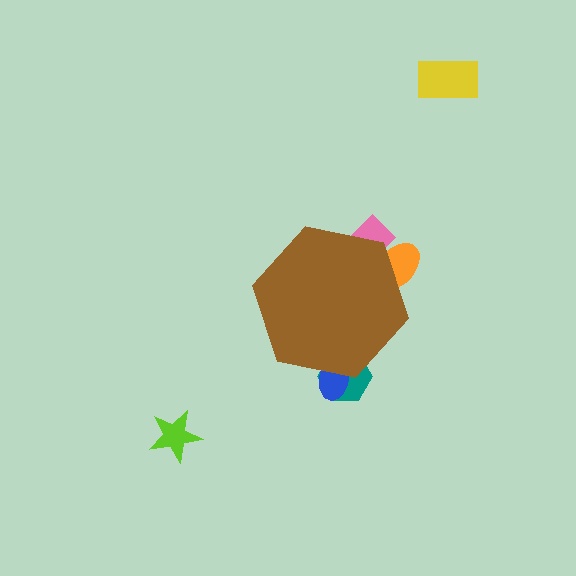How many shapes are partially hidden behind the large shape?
4 shapes are partially hidden.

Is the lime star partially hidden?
No, the lime star is fully visible.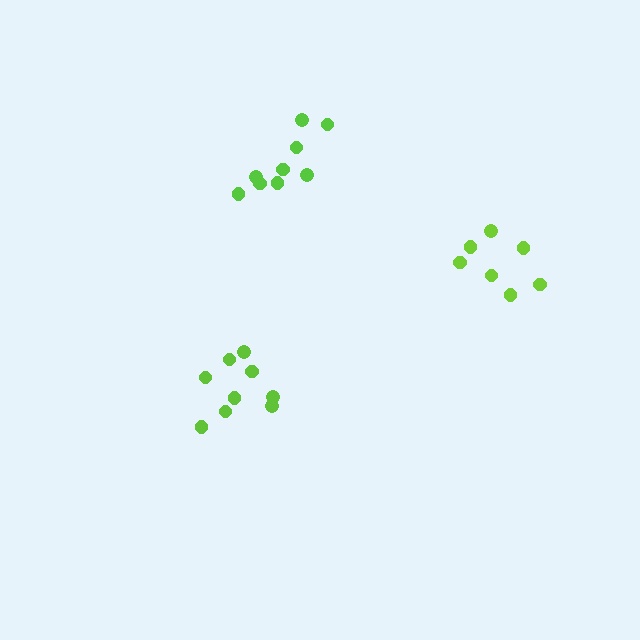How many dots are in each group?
Group 1: 9 dots, Group 2: 9 dots, Group 3: 7 dots (25 total).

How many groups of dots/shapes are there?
There are 3 groups.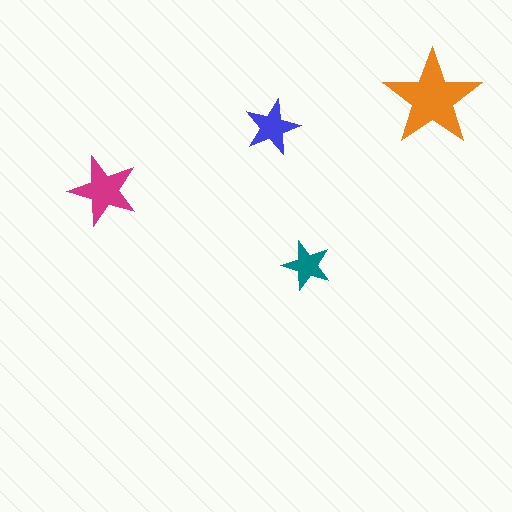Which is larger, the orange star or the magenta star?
The orange one.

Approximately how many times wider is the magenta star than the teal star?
About 1.5 times wider.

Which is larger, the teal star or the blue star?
The blue one.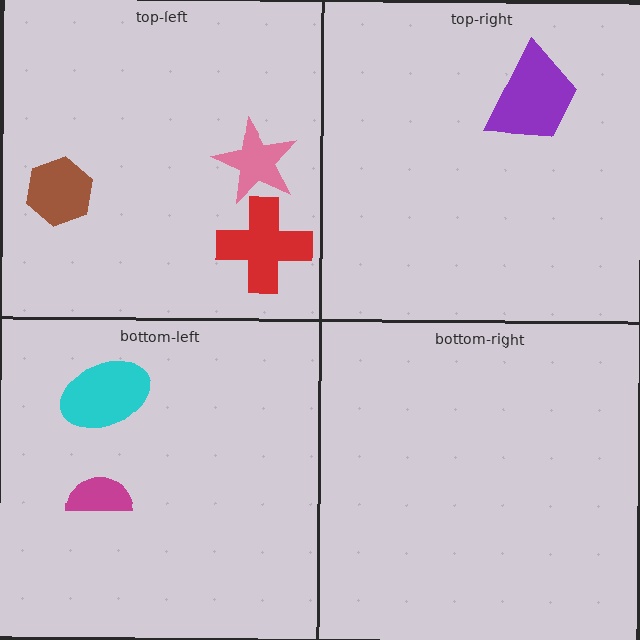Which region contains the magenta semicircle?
The bottom-left region.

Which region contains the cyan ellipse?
The bottom-left region.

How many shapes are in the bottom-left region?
2.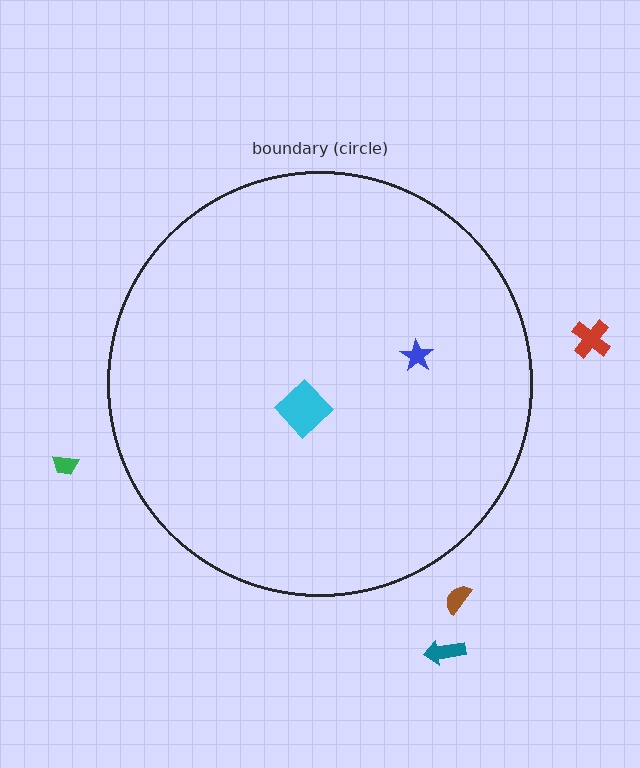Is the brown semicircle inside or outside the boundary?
Outside.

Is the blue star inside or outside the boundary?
Inside.